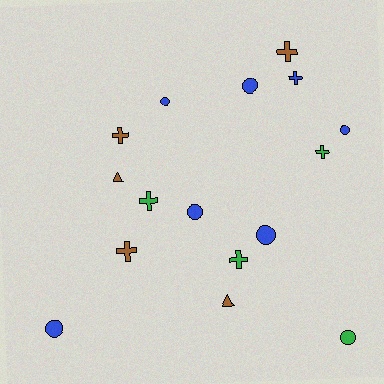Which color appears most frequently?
Blue, with 7 objects.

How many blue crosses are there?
There is 1 blue cross.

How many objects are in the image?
There are 16 objects.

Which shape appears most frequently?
Circle, with 7 objects.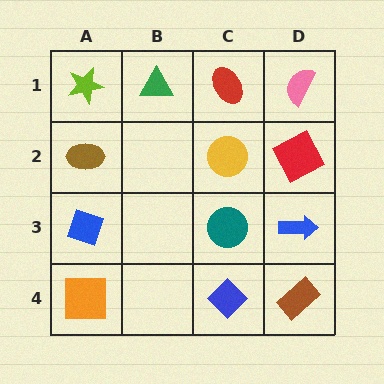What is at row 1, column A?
A lime star.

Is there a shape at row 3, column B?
No, that cell is empty.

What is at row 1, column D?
A pink semicircle.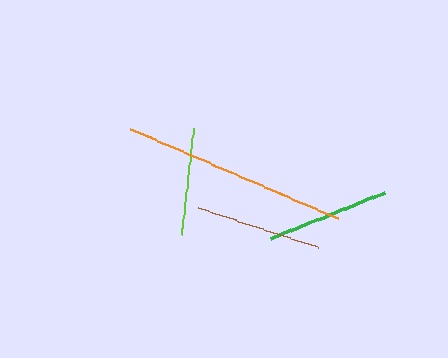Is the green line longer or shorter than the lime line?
The green line is longer than the lime line.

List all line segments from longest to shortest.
From longest to shortest: orange, brown, green, lime.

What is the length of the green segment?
The green segment is approximately 123 pixels long.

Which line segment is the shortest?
The lime line is the shortest at approximately 107 pixels.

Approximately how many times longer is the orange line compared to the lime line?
The orange line is approximately 2.1 times the length of the lime line.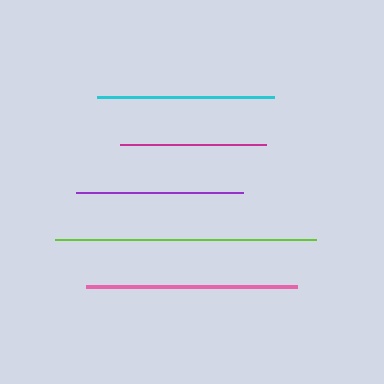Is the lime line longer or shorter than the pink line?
The lime line is longer than the pink line.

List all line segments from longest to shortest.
From longest to shortest: lime, pink, cyan, purple, magenta.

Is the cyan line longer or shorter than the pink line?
The pink line is longer than the cyan line.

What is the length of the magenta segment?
The magenta segment is approximately 146 pixels long.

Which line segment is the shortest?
The magenta line is the shortest at approximately 146 pixels.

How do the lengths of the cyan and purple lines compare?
The cyan and purple lines are approximately the same length.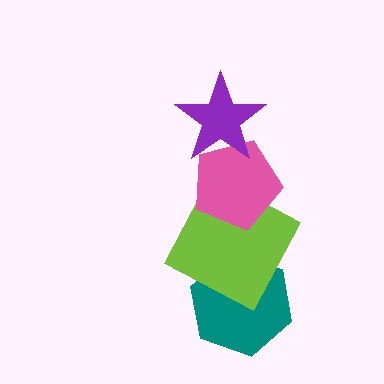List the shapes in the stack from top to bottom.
From top to bottom: the purple star, the pink pentagon, the lime square, the teal hexagon.